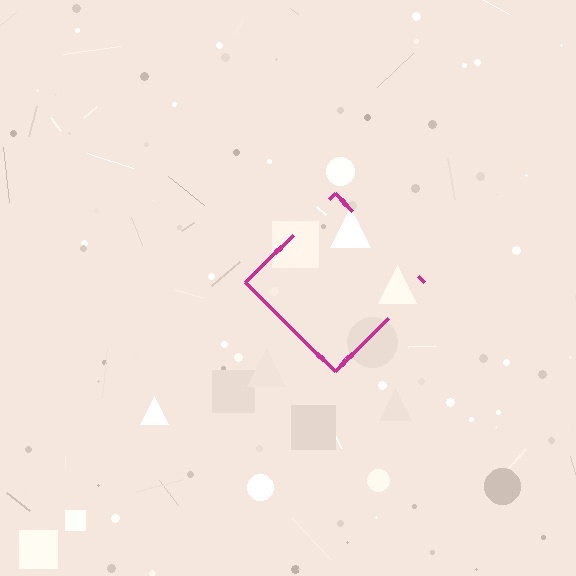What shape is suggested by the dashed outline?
The dashed outline suggests a diamond.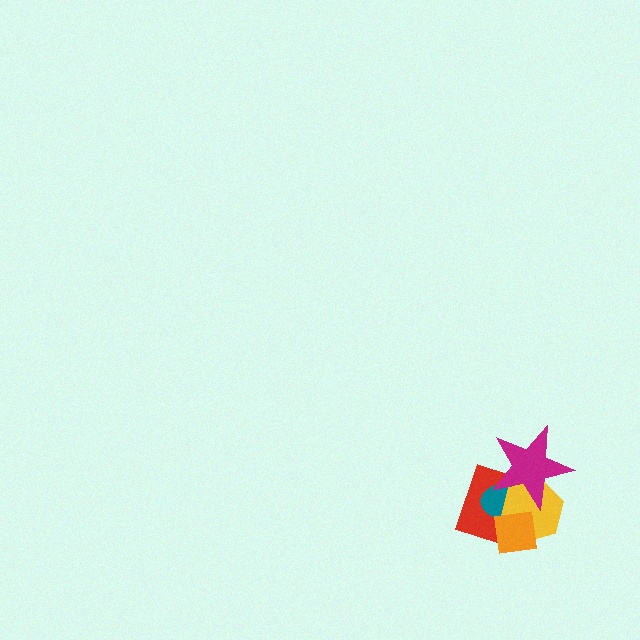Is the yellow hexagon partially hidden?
Yes, it is partially covered by another shape.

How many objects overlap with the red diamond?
4 objects overlap with the red diamond.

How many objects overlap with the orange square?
3 objects overlap with the orange square.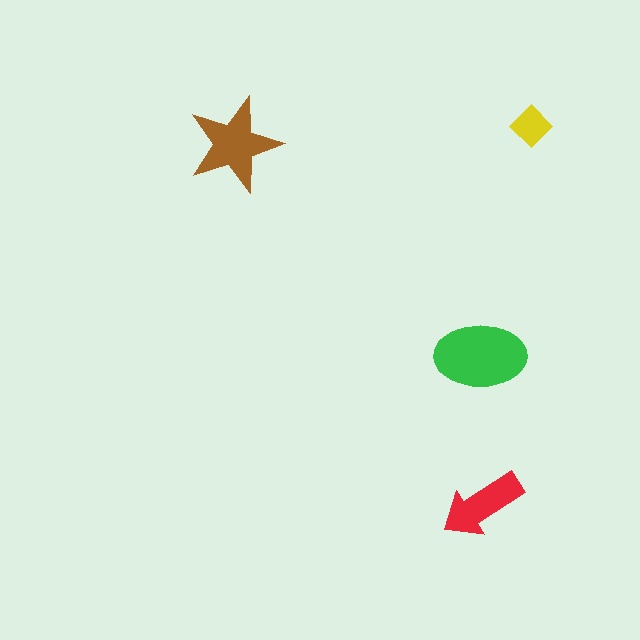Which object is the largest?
The green ellipse.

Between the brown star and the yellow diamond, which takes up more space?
The brown star.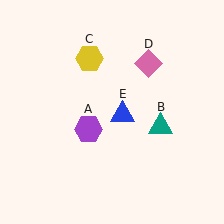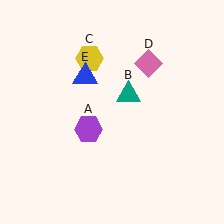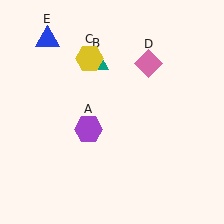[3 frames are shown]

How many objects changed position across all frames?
2 objects changed position: teal triangle (object B), blue triangle (object E).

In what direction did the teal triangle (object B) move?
The teal triangle (object B) moved up and to the left.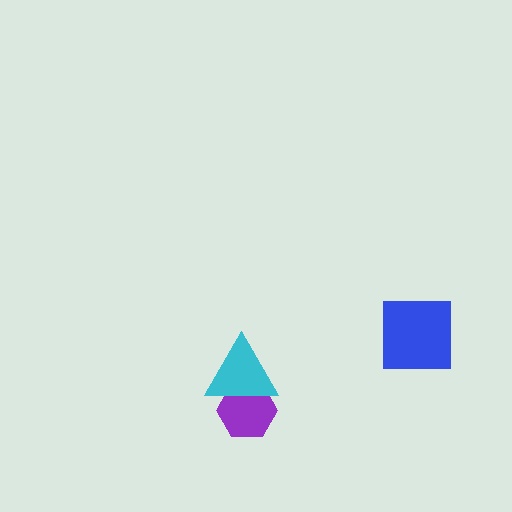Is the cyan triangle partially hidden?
No, no other shape covers it.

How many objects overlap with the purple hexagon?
1 object overlaps with the purple hexagon.